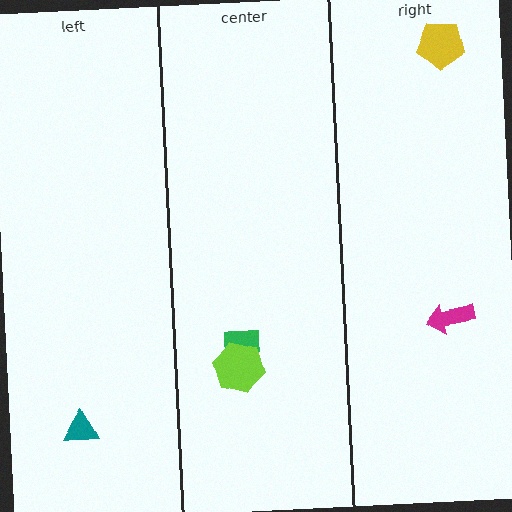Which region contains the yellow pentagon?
The right region.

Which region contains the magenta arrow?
The right region.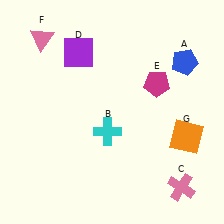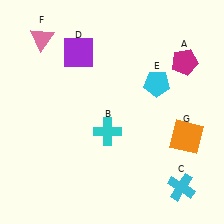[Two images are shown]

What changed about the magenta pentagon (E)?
In Image 1, E is magenta. In Image 2, it changed to cyan.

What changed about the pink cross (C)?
In Image 1, C is pink. In Image 2, it changed to cyan.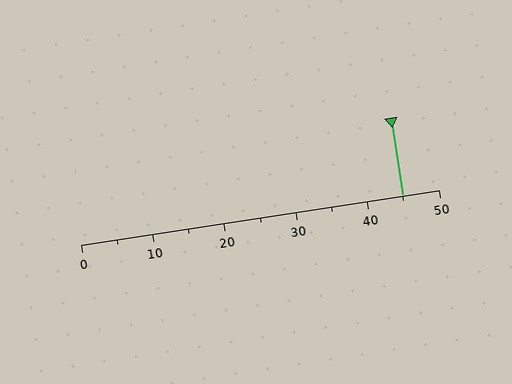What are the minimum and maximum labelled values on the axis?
The axis runs from 0 to 50.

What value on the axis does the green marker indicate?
The marker indicates approximately 45.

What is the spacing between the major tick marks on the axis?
The major ticks are spaced 10 apart.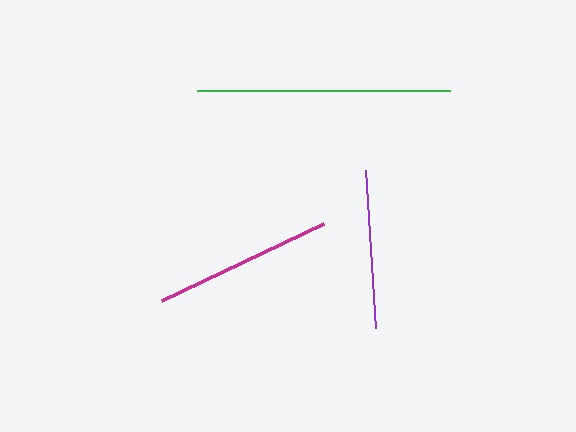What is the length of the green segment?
The green segment is approximately 253 pixels long.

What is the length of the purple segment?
The purple segment is approximately 158 pixels long.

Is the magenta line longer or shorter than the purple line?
The magenta line is longer than the purple line.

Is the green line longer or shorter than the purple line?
The green line is longer than the purple line.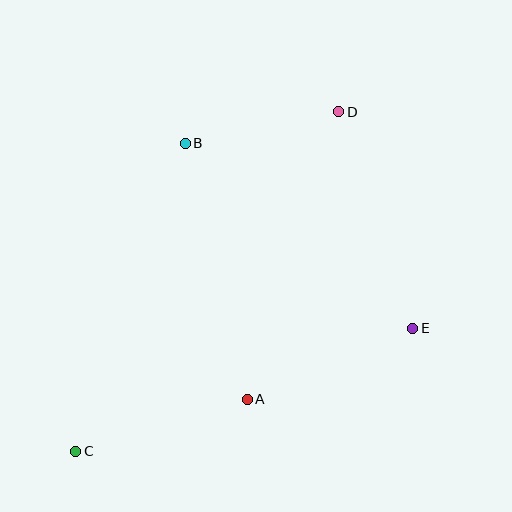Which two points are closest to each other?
Points B and D are closest to each other.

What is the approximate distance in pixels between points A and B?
The distance between A and B is approximately 264 pixels.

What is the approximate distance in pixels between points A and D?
The distance between A and D is approximately 302 pixels.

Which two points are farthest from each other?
Points C and D are farthest from each other.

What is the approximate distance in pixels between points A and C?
The distance between A and C is approximately 179 pixels.